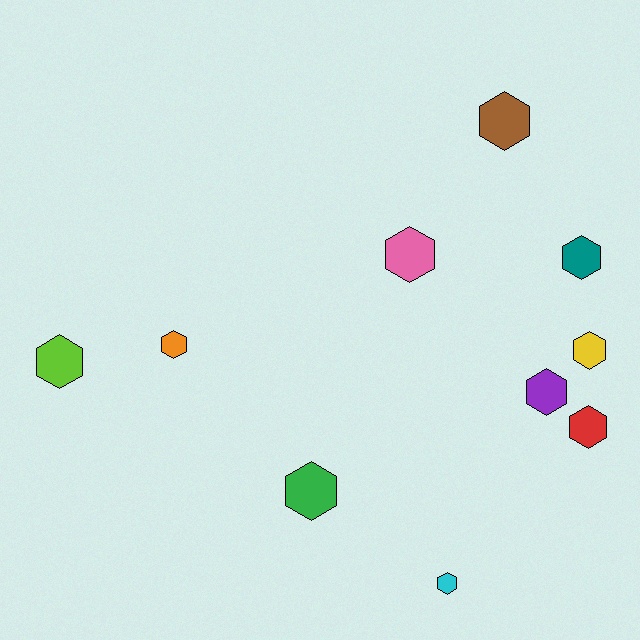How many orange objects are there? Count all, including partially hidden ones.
There is 1 orange object.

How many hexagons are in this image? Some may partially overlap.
There are 10 hexagons.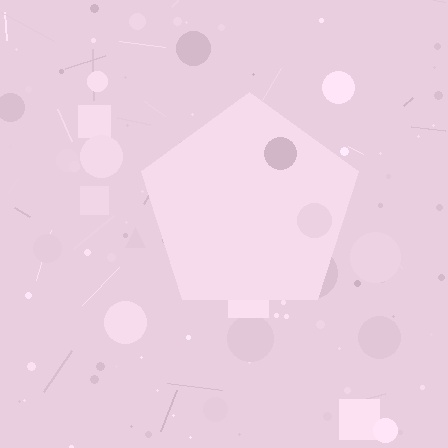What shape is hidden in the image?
A pentagon is hidden in the image.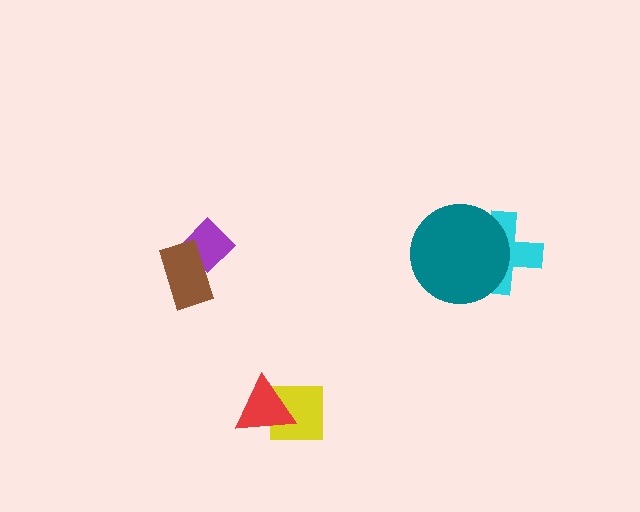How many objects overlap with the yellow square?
1 object overlaps with the yellow square.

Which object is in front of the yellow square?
The red triangle is in front of the yellow square.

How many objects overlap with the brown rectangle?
1 object overlaps with the brown rectangle.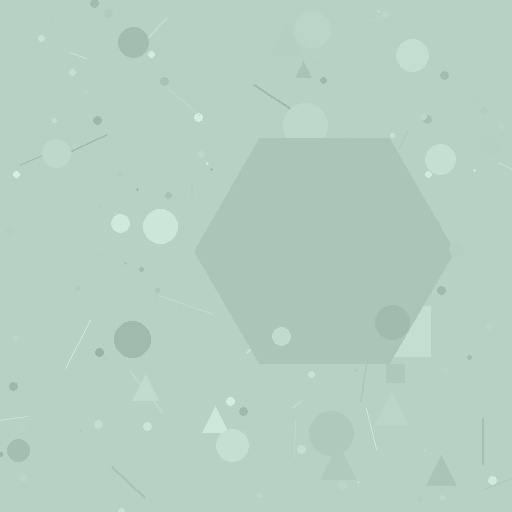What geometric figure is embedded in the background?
A hexagon is embedded in the background.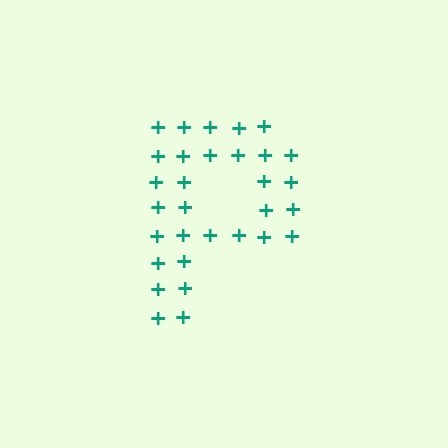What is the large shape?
The large shape is the letter P.